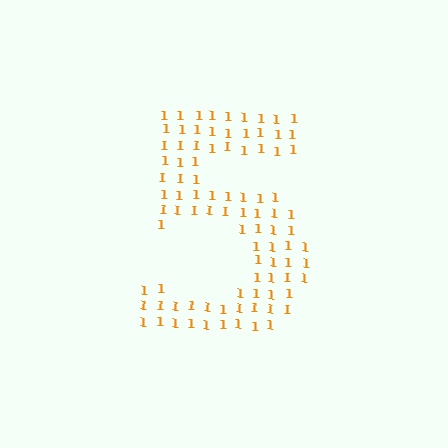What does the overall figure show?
The overall figure shows the digit 5.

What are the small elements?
The small elements are digit 1's.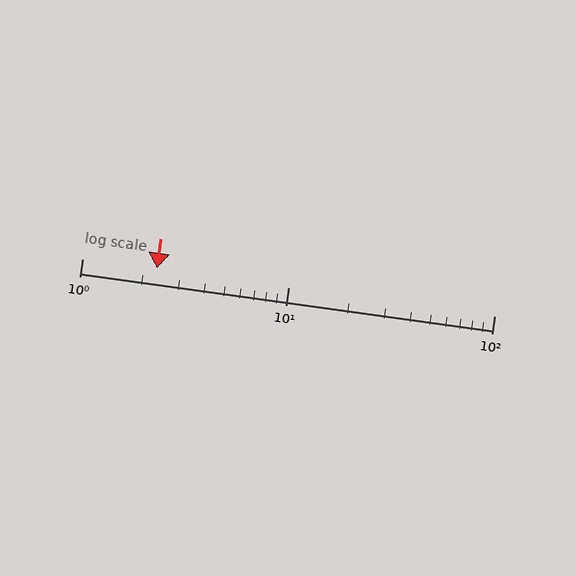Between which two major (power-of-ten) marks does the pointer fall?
The pointer is between 1 and 10.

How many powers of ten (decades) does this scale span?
The scale spans 2 decades, from 1 to 100.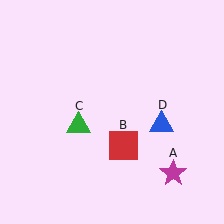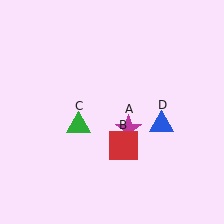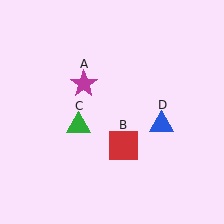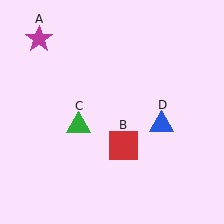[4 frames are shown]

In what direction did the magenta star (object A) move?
The magenta star (object A) moved up and to the left.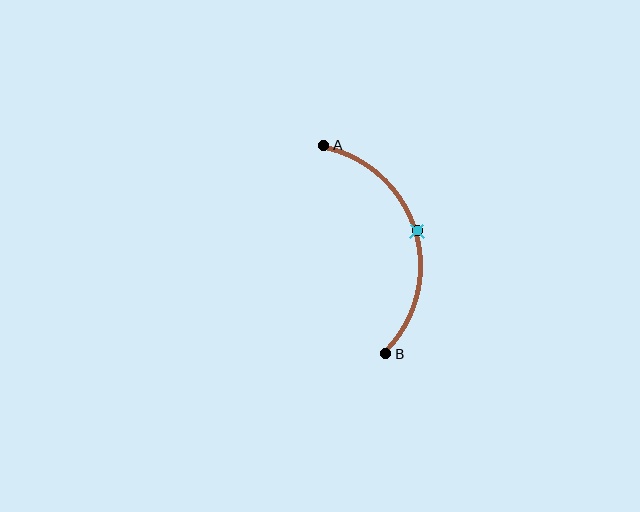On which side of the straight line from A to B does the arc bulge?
The arc bulges to the right of the straight line connecting A and B.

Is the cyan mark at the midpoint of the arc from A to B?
Yes. The cyan mark lies on the arc at equal arc-length from both A and B — it is the arc midpoint.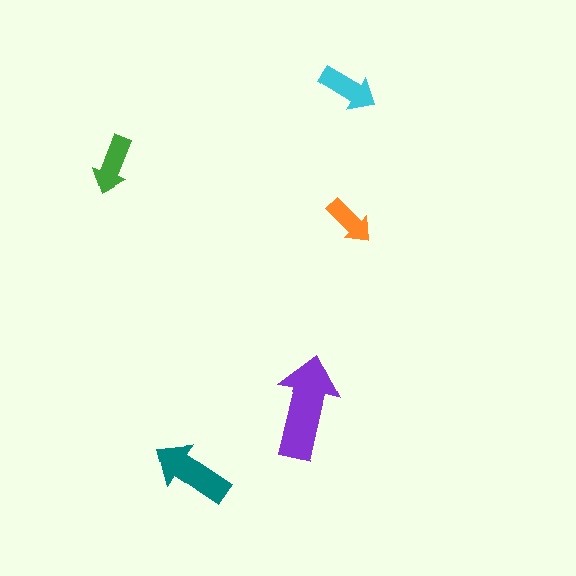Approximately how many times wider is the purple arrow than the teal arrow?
About 1.5 times wider.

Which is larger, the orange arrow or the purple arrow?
The purple one.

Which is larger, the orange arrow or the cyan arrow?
The cyan one.